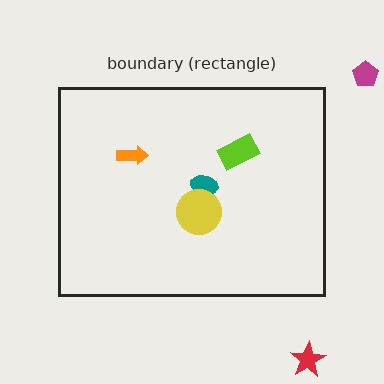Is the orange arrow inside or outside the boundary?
Inside.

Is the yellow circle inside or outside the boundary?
Inside.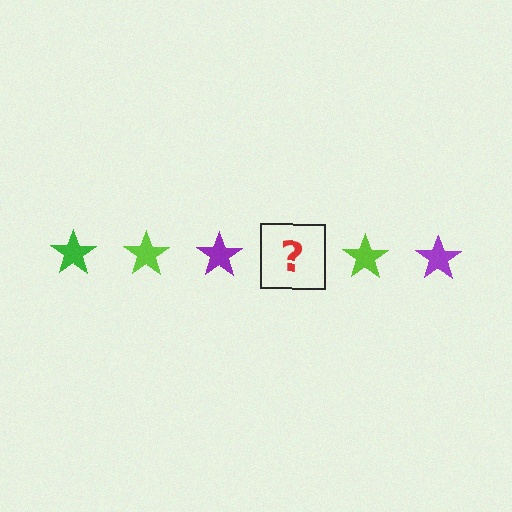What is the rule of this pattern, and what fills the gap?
The rule is that the pattern cycles through green, lime, purple stars. The gap should be filled with a green star.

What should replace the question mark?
The question mark should be replaced with a green star.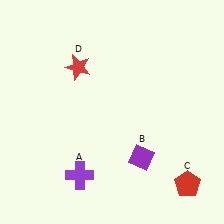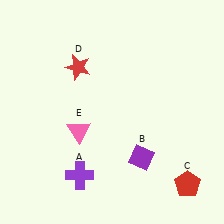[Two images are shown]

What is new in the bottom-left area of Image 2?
A pink triangle (E) was added in the bottom-left area of Image 2.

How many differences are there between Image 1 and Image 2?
There is 1 difference between the two images.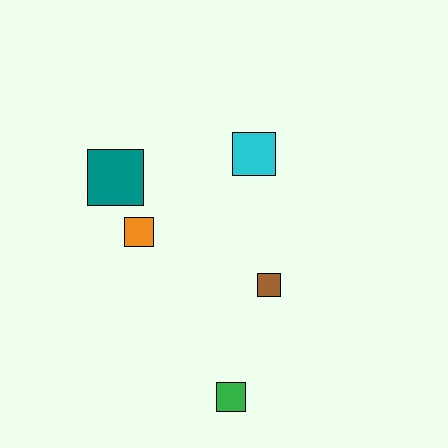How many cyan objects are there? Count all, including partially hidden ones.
There is 1 cyan object.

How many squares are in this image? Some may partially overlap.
There are 5 squares.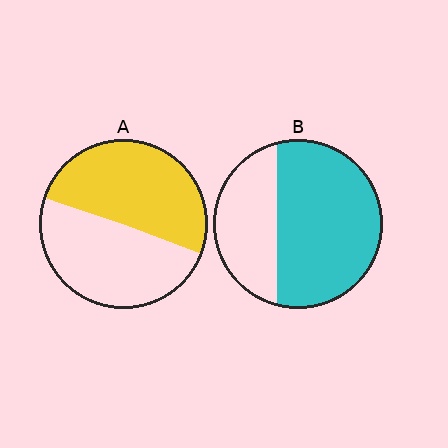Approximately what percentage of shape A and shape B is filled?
A is approximately 50% and B is approximately 65%.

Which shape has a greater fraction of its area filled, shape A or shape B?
Shape B.